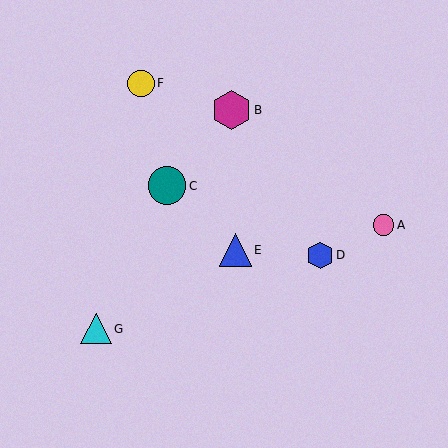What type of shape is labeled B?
Shape B is a magenta hexagon.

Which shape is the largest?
The magenta hexagon (labeled B) is the largest.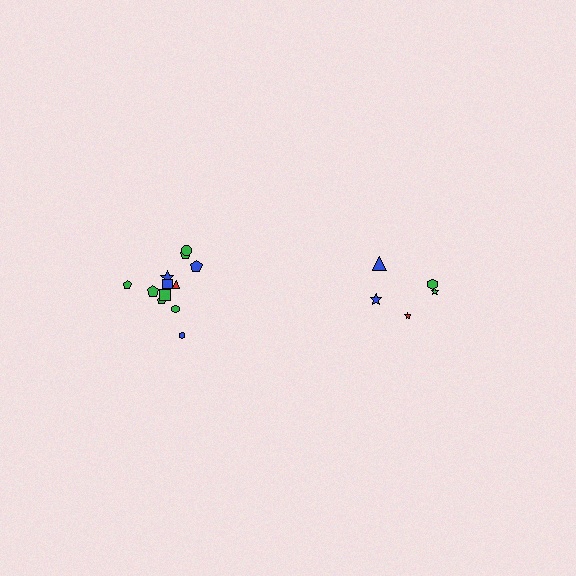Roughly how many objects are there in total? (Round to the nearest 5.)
Roughly 15 objects in total.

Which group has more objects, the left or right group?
The left group.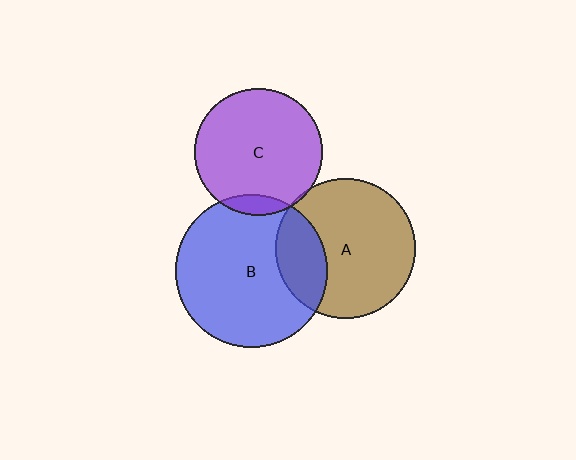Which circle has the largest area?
Circle B (blue).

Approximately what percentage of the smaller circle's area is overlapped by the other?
Approximately 10%.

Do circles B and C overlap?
Yes.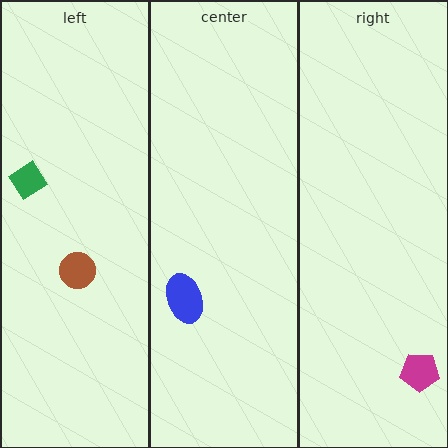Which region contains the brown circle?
The left region.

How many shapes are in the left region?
2.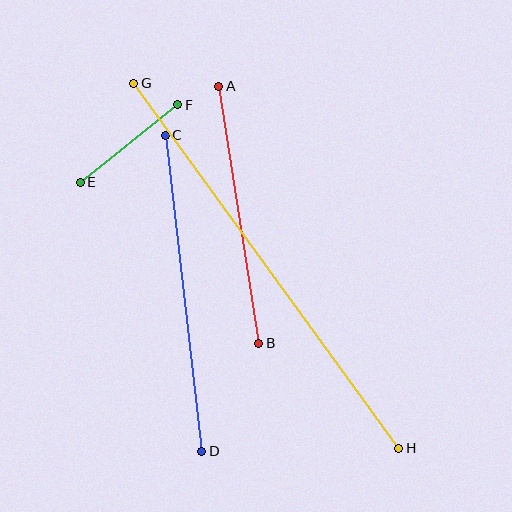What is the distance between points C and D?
The distance is approximately 318 pixels.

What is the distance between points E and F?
The distance is approximately 125 pixels.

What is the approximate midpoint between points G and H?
The midpoint is at approximately (266, 266) pixels.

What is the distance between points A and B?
The distance is approximately 260 pixels.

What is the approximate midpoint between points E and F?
The midpoint is at approximately (129, 143) pixels.